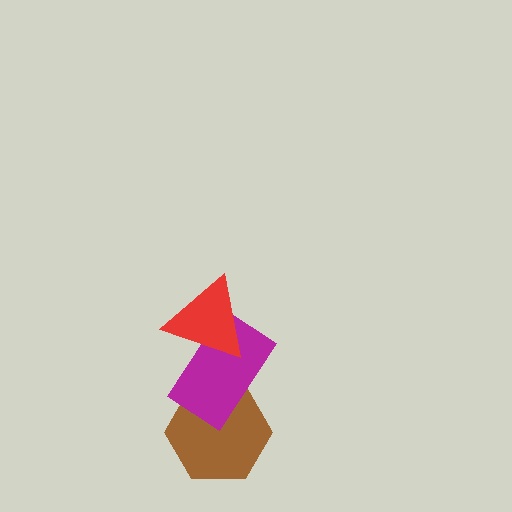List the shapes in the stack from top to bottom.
From top to bottom: the red triangle, the magenta rectangle, the brown hexagon.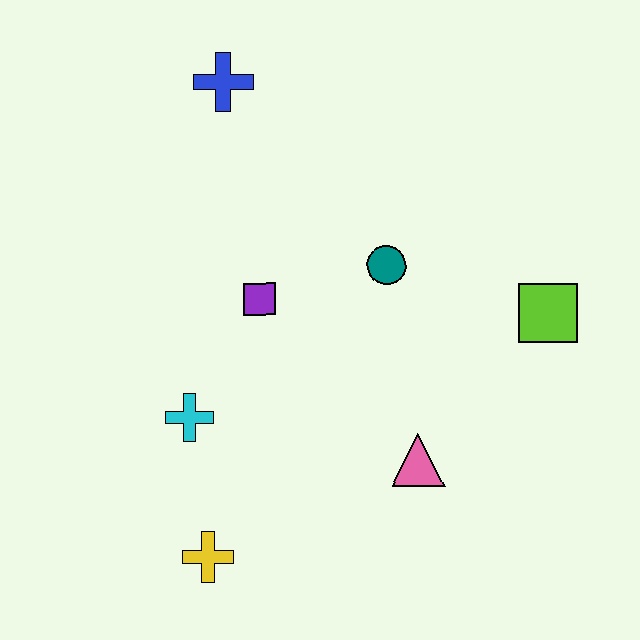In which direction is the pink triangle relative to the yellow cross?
The pink triangle is to the right of the yellow cross.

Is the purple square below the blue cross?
Yes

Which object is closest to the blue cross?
The purple square is closest to the blue cross.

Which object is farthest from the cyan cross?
The lime square is farthest from the cyan cross.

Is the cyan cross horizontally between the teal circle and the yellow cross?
No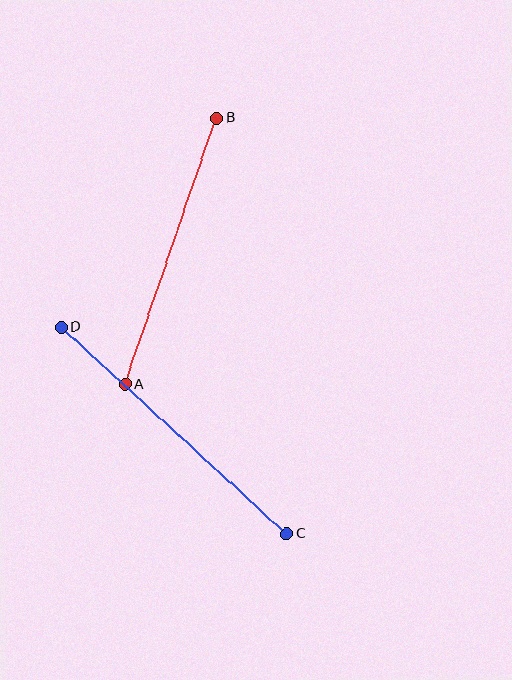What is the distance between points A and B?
The distance is approximately 281 pixels.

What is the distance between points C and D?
The distance is approximately 306 pixels.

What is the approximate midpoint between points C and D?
The midpoint is at approximately (174, 430) pixels.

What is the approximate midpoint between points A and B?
The midpoint is at approximately (171, 251) pixels.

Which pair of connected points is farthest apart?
Points C and D are farthest apart.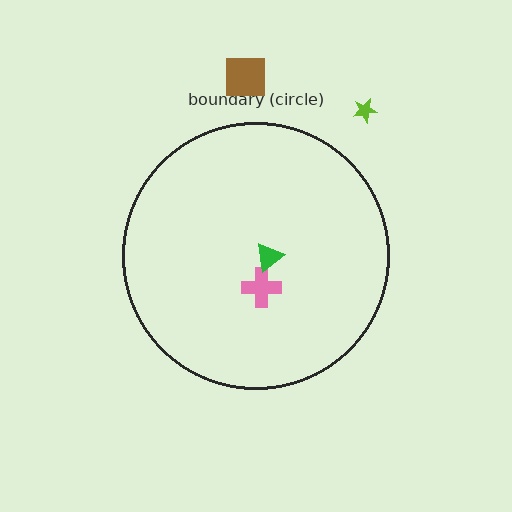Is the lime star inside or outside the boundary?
Outside.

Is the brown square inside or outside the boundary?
Outside.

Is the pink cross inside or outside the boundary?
Inside.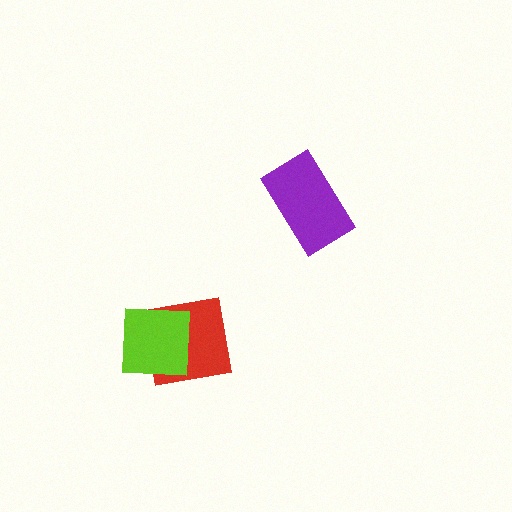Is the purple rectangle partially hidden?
No, no other shape covers it.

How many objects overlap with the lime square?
1 object overlaps with the lime square.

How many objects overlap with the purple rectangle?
0 objects overlap with the purple rectangle.